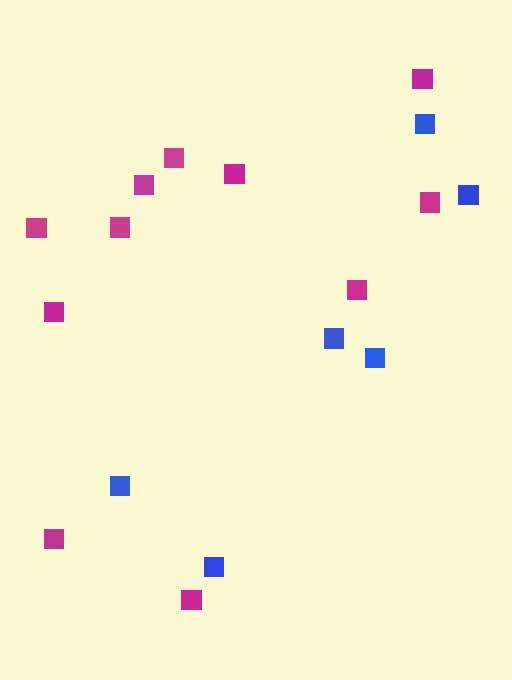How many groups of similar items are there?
There are 2 groups: one group of blue squares (6) and one group of magenta squares (11).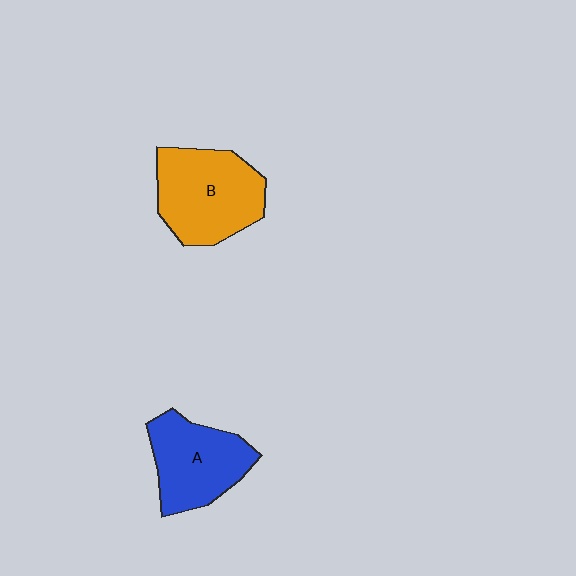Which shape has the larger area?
Shape B (orange).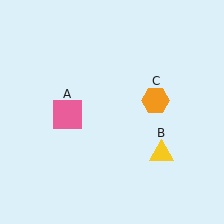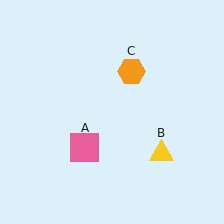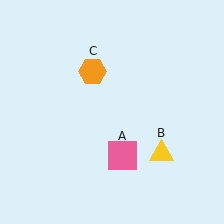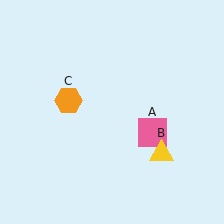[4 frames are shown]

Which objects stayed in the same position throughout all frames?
Yellow triangle (object B) remained stationary.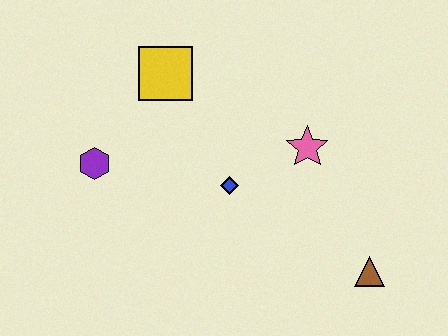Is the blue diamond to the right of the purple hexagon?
Yes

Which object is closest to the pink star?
The blue diamond is closest to the pink star.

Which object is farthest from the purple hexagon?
The brown triangle is farthest from the purple hexagon.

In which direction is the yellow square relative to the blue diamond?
The yellow square is above the blue diamond.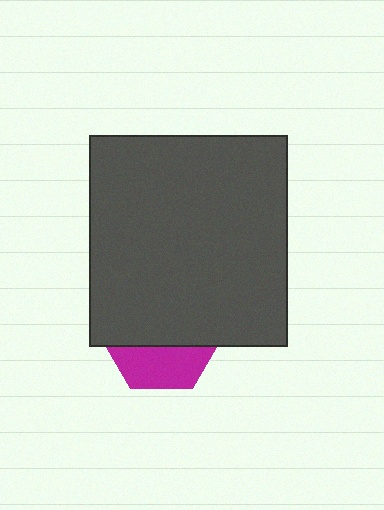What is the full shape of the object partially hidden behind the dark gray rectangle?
The partially hidden object is a magenta hexagon.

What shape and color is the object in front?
The object in front is a dark gray rectangle.